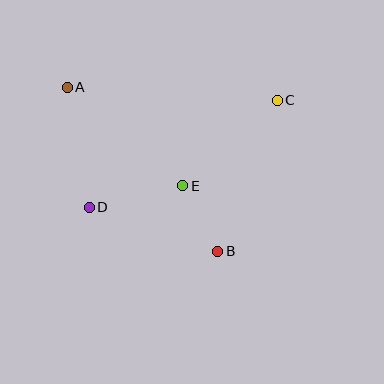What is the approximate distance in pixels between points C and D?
The distance between C and D is approximately 216 pixels.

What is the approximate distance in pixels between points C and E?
The distance between C and E is approximately 127 pixels.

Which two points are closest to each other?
Points B and E are closest to each other.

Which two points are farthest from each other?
Points A and B are farthest from each other.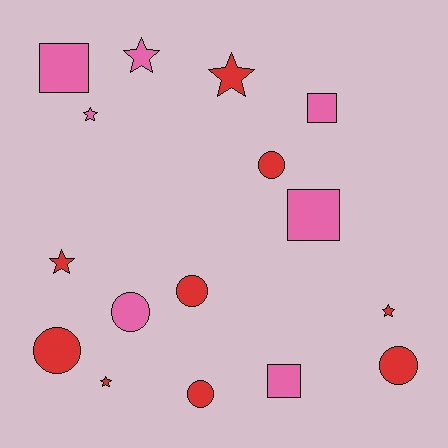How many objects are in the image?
There are 16 objects.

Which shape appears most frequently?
Circle, with 6 objects.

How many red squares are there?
There are no red squares.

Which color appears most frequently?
Red, with 9 objects.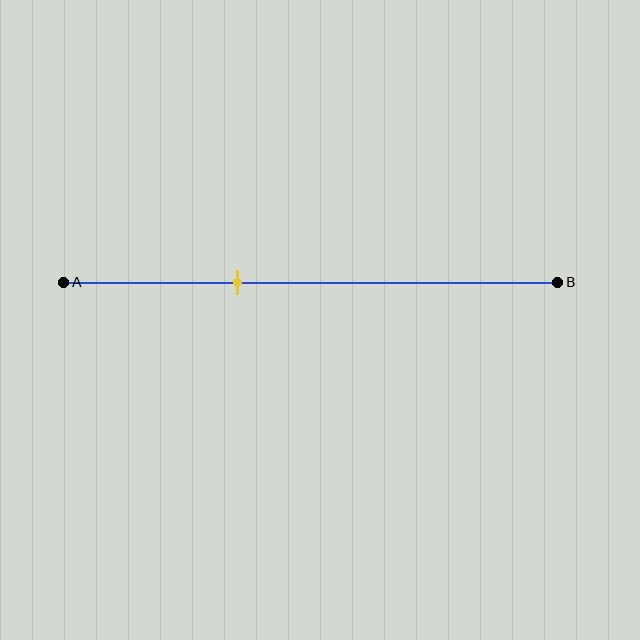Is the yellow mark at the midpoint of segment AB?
No, the mark is at about 35% from A, not at the 50% midpoint.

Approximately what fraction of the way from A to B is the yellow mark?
The yellow mark is approximately 35% of the way from A to B.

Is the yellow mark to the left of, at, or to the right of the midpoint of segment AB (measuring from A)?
The yellow mark is to the left of the midpoint of segment AB.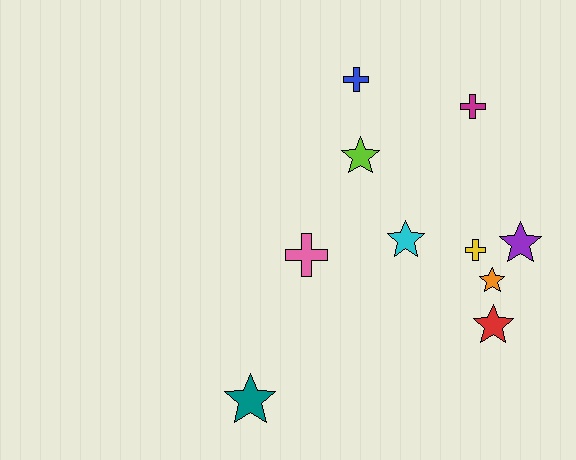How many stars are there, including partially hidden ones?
There are 6 stars.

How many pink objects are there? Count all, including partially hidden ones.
There is 1 pink object.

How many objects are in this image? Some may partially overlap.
There are 10 objects.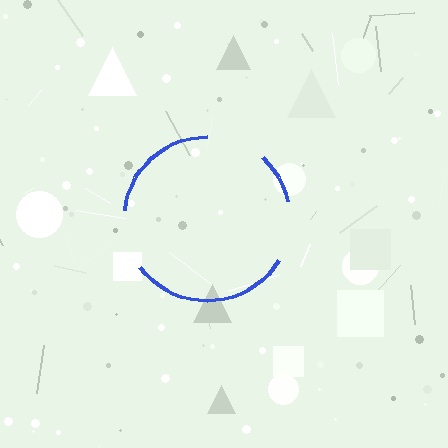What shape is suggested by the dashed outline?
The dashed outline suggests a circle.